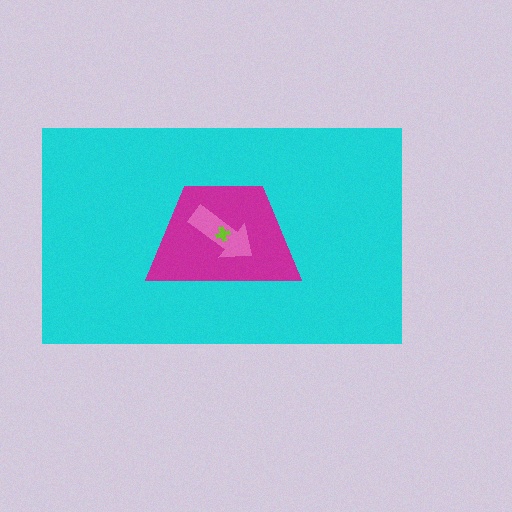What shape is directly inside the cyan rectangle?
The magenta trapezoid.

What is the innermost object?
The lime cross.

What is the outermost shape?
The cyan rectangle.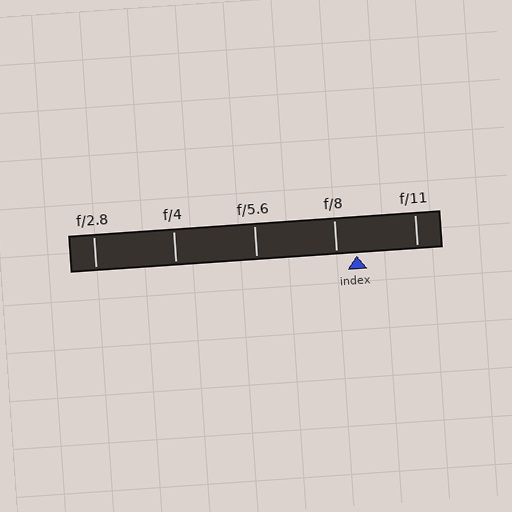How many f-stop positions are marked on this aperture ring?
There are 5 f-stop positions marked.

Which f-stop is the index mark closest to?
The index mark is closest to f/8.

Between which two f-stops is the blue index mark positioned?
The index mark is between f/8 and f/11.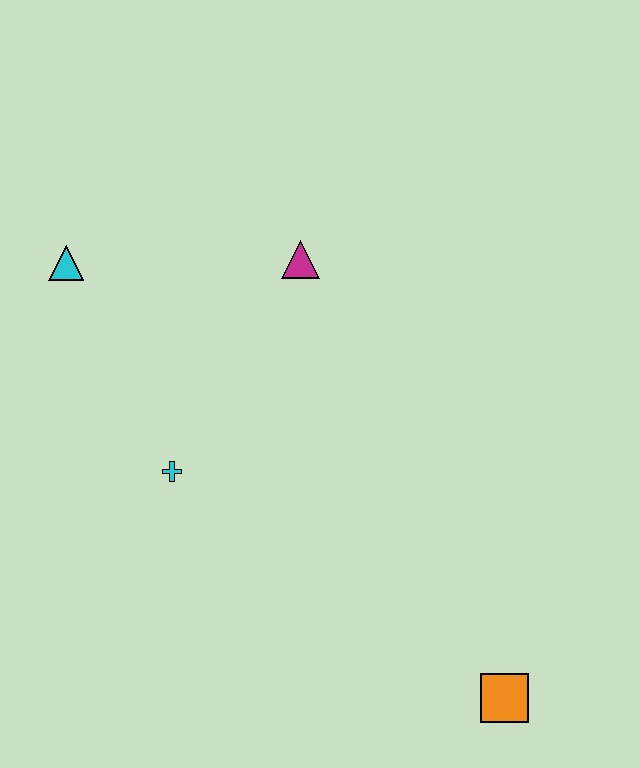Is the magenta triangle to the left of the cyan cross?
No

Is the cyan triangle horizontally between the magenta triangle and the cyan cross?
No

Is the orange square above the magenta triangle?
No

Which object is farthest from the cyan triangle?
The orange square is farthest from the cyan triangle.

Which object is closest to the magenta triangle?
The cyan triangle is closest to the magenta triangle.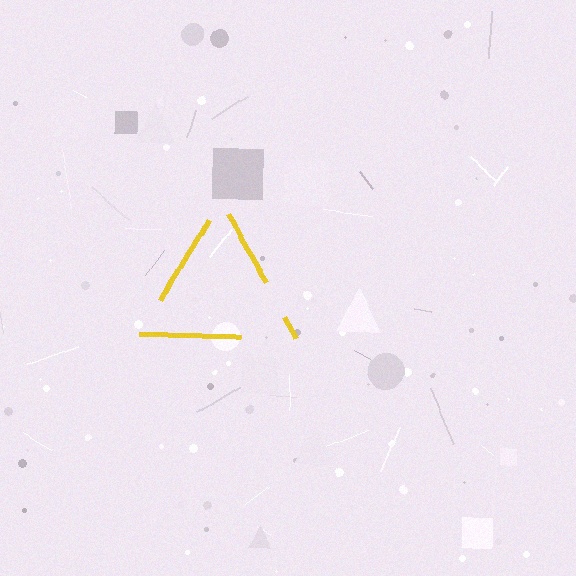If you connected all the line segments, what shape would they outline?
They would outline a triangle.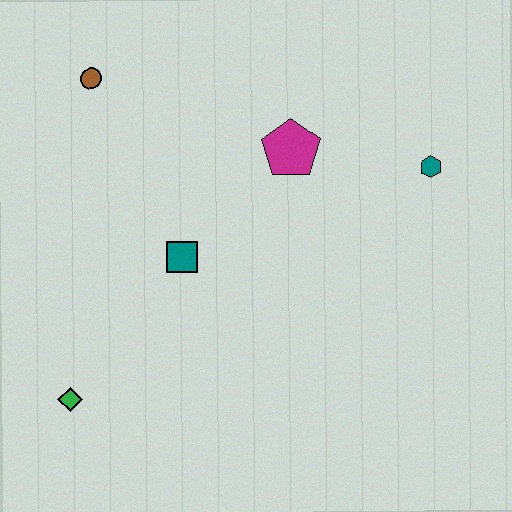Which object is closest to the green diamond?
The teal square is closest to the green diamond.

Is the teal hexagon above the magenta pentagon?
No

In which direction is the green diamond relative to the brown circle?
The green diamond is below the brown circle.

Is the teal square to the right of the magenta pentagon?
No